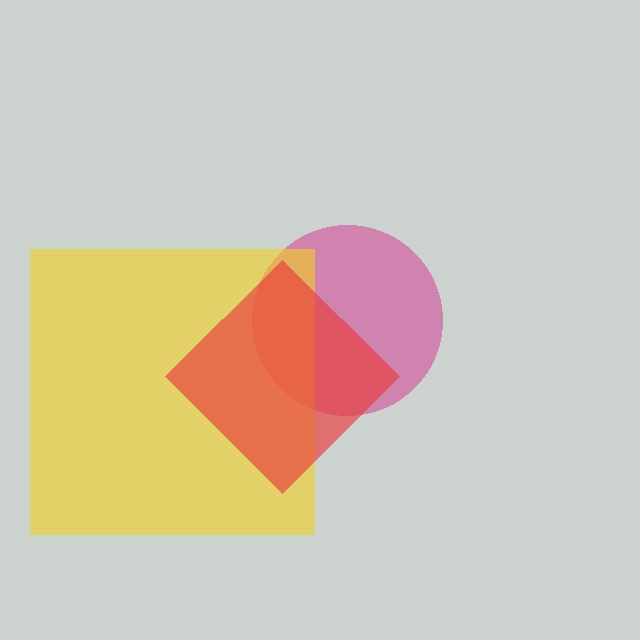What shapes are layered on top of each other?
The layered shapes are: a magenta circle, a yellow square, a red diamond.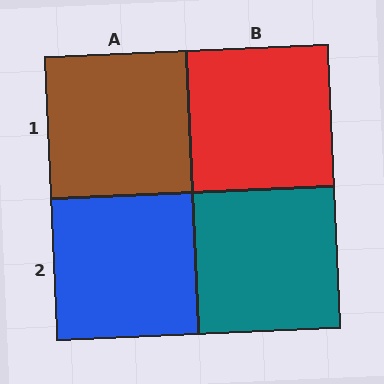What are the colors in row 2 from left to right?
Blue, teal.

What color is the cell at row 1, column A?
Brown.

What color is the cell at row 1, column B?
Red.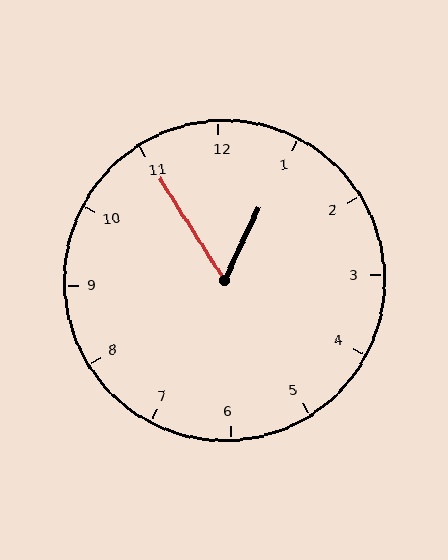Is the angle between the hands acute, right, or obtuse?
It is acute.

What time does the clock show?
12:55.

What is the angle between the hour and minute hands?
Approximately 58 degrees.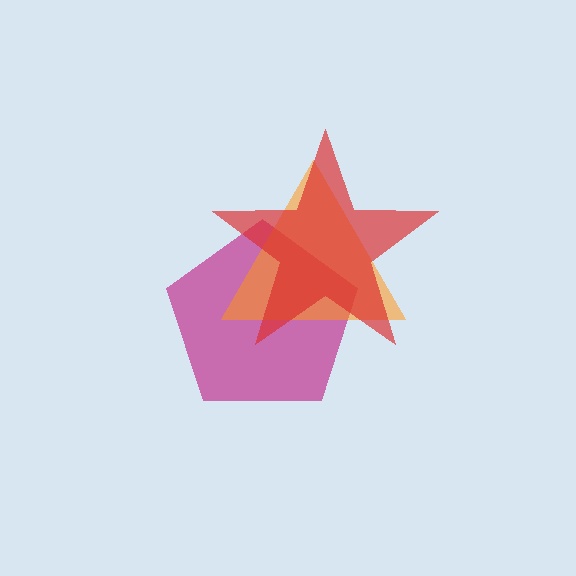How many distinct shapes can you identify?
There are 3 distinct shapes: a magenta pentagon, an orange triangle, a red star.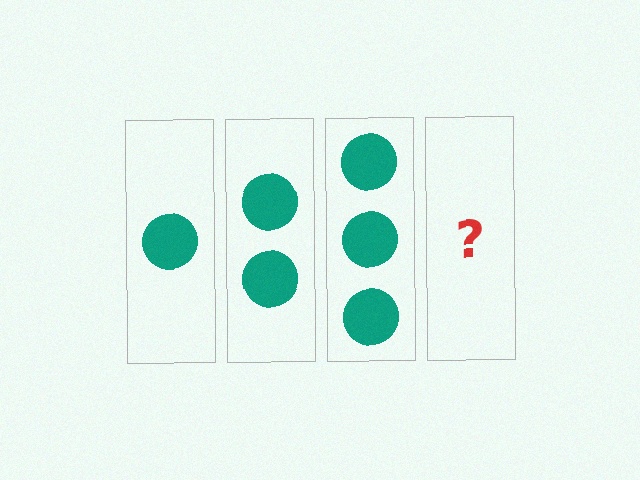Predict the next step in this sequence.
The next step is 4 circles.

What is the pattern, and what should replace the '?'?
The pattern is that each step adds one more circle. The '?' should be 4 circles.